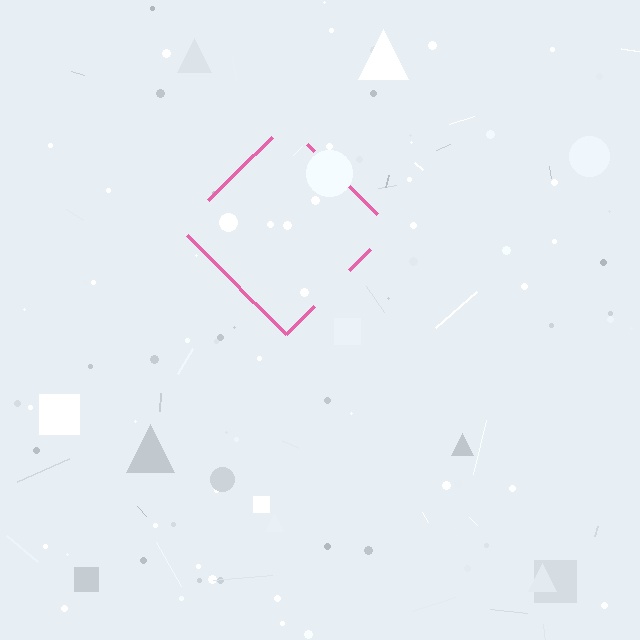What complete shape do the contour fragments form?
The contour fragments form a diamond.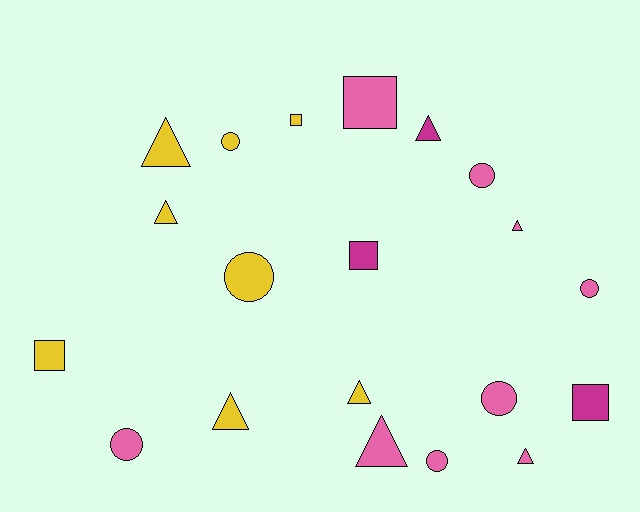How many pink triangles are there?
There are 3 pink triangles.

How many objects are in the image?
There are 20 objects.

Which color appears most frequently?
Pink, with 9 objects.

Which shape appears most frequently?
Triangle, with 8 objects.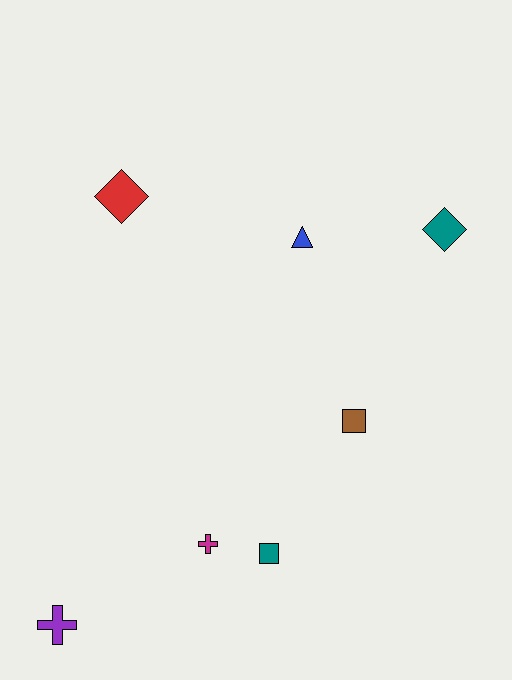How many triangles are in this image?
There is 1 triangle.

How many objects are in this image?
There are 7 objects.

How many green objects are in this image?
There are no green objects.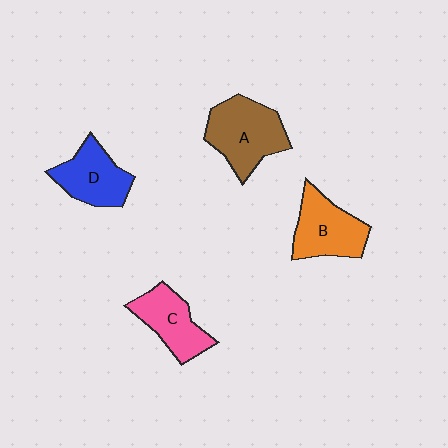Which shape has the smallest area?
Shape C (pink).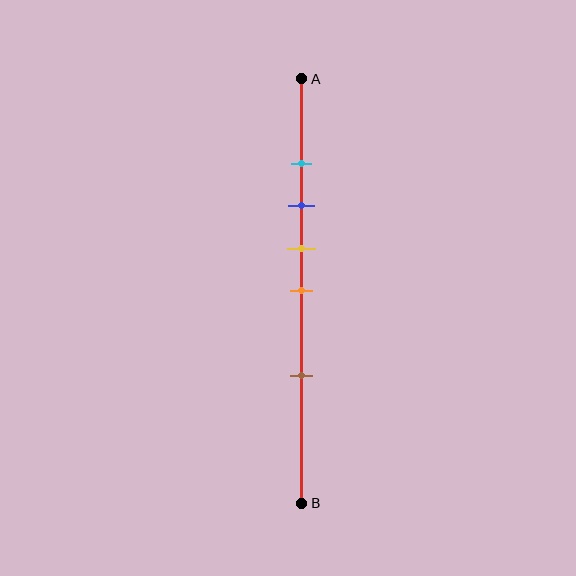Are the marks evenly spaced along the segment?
No, the marks are not evenly spaced.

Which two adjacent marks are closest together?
The cyan and blue marks are the closest adjacent pair.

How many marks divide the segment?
There are 5 marks dividing the segment.